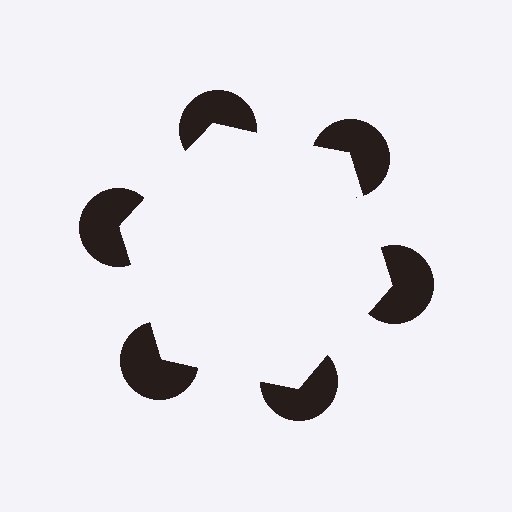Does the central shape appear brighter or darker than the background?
It typically appears slightly brighter than the background, even though no actual brightness change is drawn.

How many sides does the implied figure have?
6 sides.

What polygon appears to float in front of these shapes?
An illusory hexagon — its edges are inferred from the aligned wedge cuts in the pac-man discs, not physically drawn.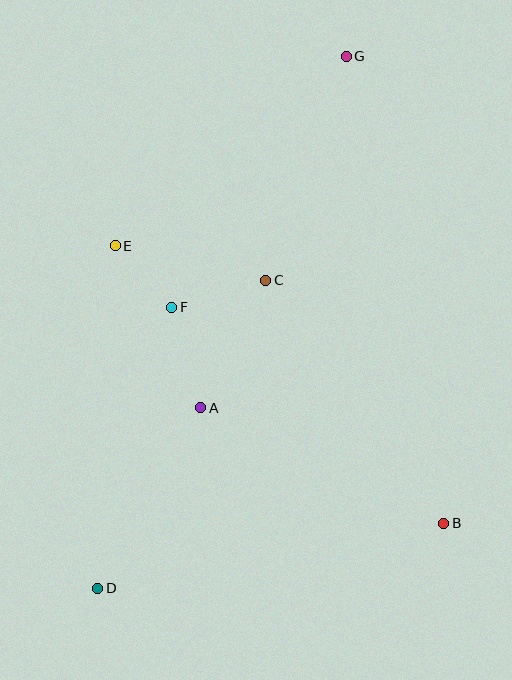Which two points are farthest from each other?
Points D and G are farthest from each other.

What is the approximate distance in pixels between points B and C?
The distance between B and C is approximately 301 pixels.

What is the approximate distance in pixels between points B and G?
The distance between B and G is approximately 477 pixels.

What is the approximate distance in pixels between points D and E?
The distance between D and E is approximately 343 pixels.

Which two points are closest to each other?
Points E and F are closest to each other.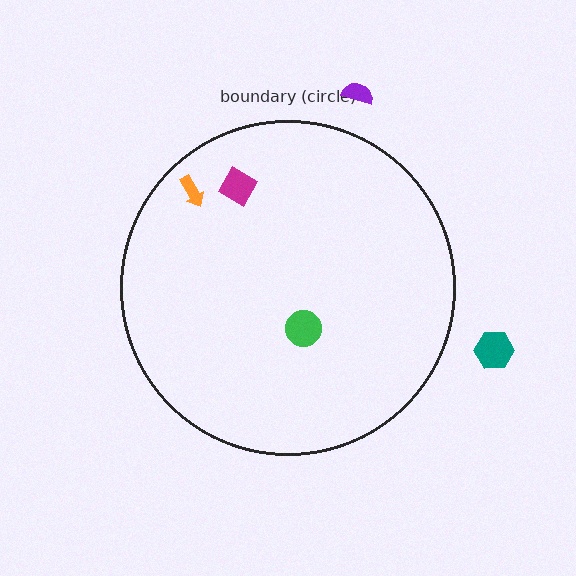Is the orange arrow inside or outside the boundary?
Inside.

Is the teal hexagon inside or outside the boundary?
Outside.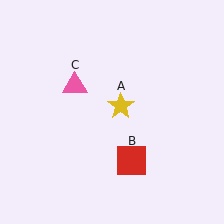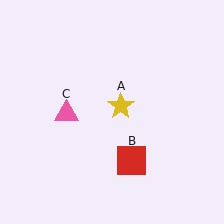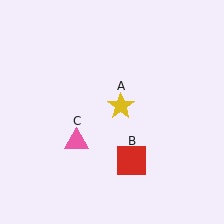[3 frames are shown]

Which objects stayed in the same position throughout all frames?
Yellow star (object A) and red square (object B) remained stationary.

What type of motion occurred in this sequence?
The pink triangle (object C) rotated counterclockwise around the center of the scene.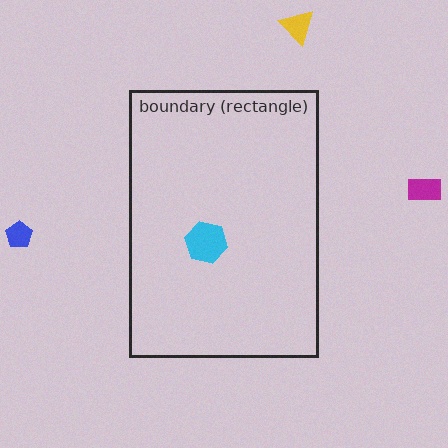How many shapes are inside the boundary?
1 inside, 3 outside.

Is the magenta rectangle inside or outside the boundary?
Outside.